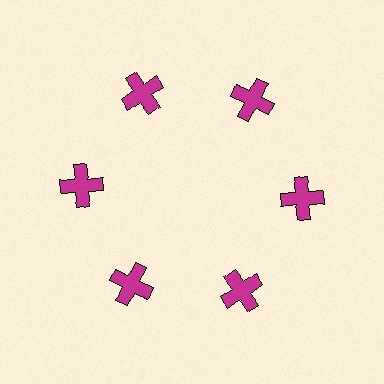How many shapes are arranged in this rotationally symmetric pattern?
There are 6 shapes, arranged in 6 groups of 1.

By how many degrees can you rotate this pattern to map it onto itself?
The pattern maps onto itself every 60 degrees of rotation.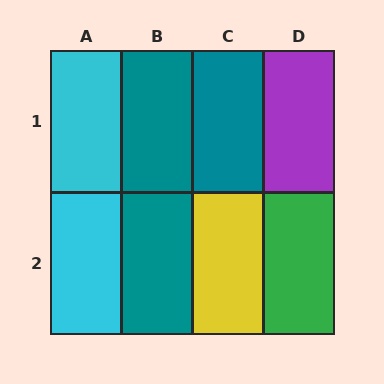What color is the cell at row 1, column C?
Teal.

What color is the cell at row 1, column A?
Cyan.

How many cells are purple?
1 cell is purple.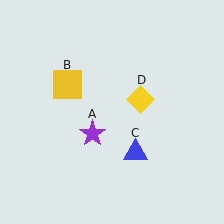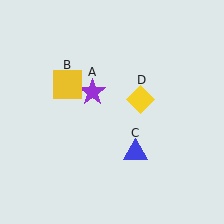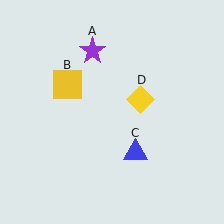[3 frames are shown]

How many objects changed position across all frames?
1 object changed position: purple star (object A).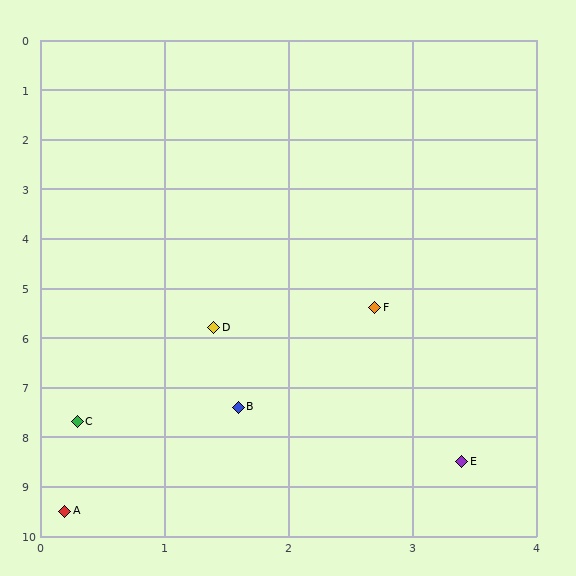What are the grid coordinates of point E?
Point E is at approximately (3.4, 8.5).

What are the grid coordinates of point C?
Point C is at approximately (0.3, 7.7).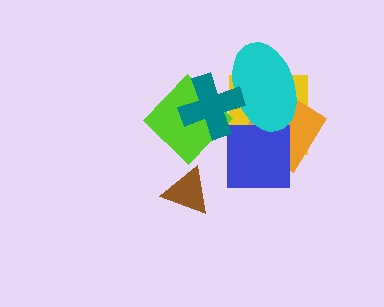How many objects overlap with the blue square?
2 objects overlap with the blue square.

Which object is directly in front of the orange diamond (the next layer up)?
The blue square is directly in front of the orange diamond.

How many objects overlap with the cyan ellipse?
3 objects overlap with the cyan ellipse.